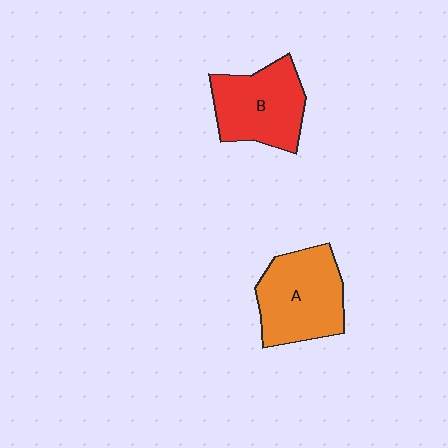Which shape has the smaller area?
Shape B (red).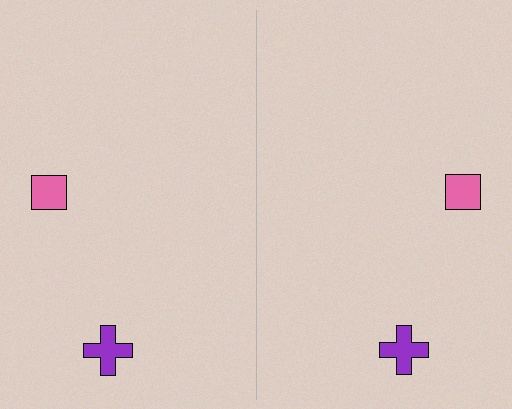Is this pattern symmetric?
Yes, this pattern has bilateral (reflection) symmetry.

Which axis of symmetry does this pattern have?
The pattern has a vertical axis of symmetry running through the center of the image.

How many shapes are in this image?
There are 4 shapes in this image.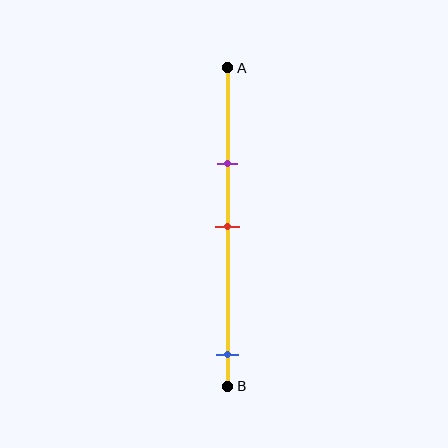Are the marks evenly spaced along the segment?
No, the marks are not evenly spaced.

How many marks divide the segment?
There are 3 marks dividing the segment.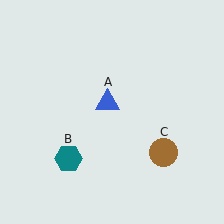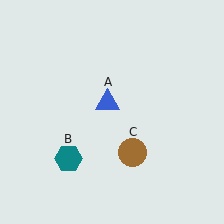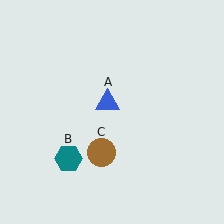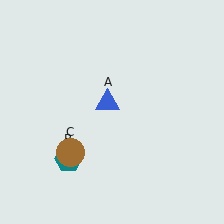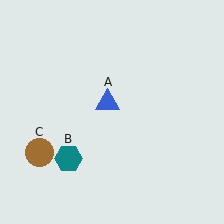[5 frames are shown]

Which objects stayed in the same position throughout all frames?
Blue triangle (object A) and teal hexagon (object B) remained stationary.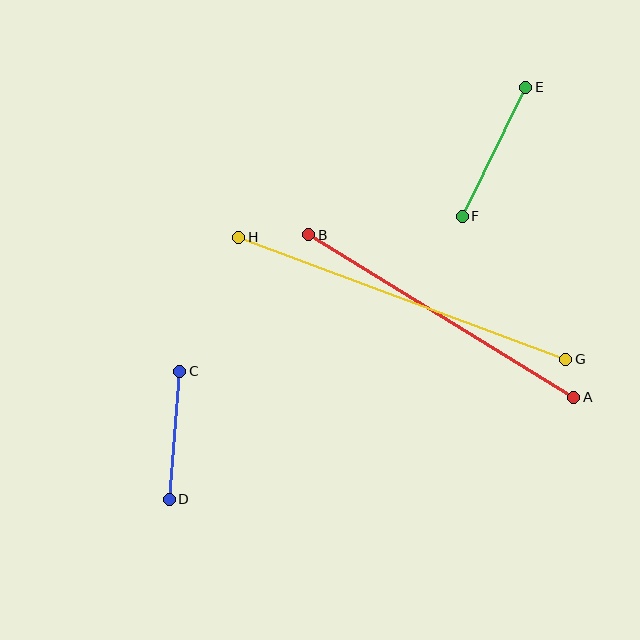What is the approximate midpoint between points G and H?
The midpoint is at approximately (402, 298) pixels.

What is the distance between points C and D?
The distance is approximately 129 pixels.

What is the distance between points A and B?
The distance is approximately 311 pixels.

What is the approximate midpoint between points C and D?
The midpoint is at approximately (174, 435) pixels.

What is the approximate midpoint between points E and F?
The midpoint is at approximately (494, 152) pixels.